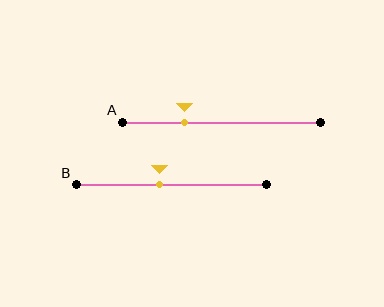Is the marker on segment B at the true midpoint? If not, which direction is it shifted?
No, the marker on segment B is shifted to the left by about 6% of the segment length.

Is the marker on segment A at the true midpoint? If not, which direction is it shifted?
No, the marker on segment A is shifted to the left by about 19% of the segment length.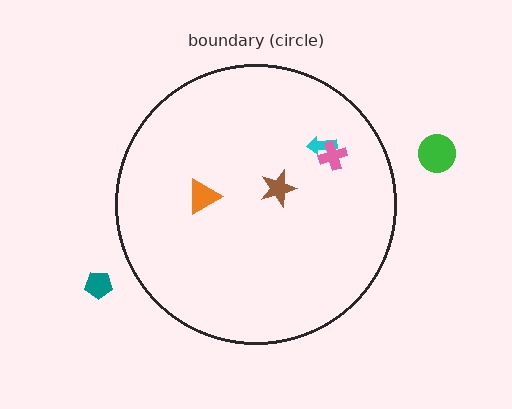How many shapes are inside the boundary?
4 inside, 2 outside.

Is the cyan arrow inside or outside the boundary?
Inside.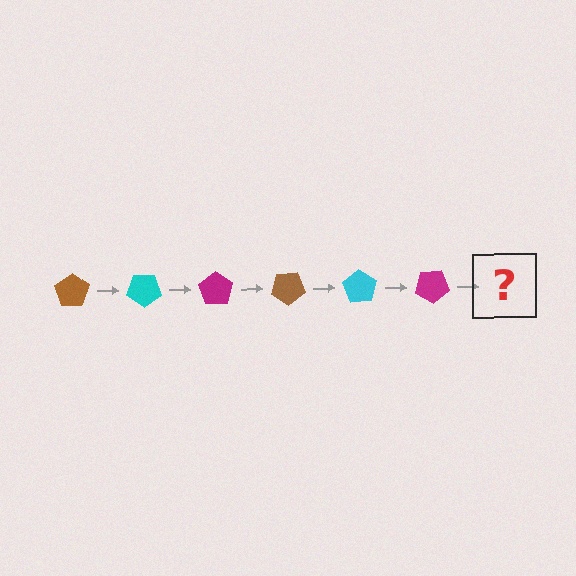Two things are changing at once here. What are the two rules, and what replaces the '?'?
The two rules are that it rotates 35 degrees each step and the color cycles through brown, cyan, and magenta. The '?' should be a brown pentagon, rotated 210 degrees from the start.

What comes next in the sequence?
The next element should be a brown pentagon, rotated 210 degrees from the start.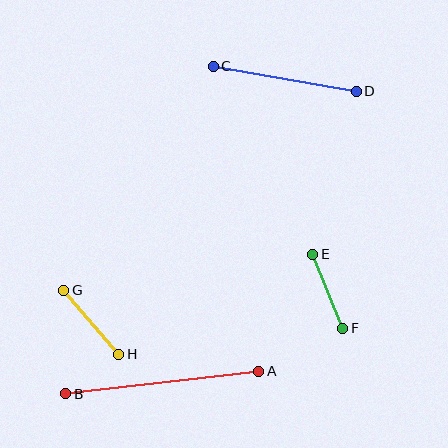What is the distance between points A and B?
The distance is approximately 194 pixels.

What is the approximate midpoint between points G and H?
The midpoint is at approximately (91, 322) pixels.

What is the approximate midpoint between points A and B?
The midpoint is at approximately (162, 383) pixels.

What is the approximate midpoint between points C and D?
The midpoint is at approximately (285, 79) pixels.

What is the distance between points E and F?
The distance is approximately 80 pixels.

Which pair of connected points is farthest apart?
Points A and B are farthest apart.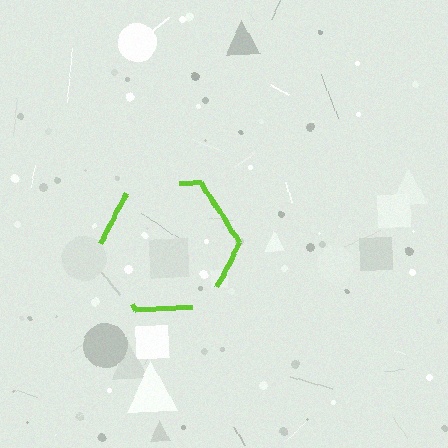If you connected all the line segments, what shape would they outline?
They would outline a hexagon.